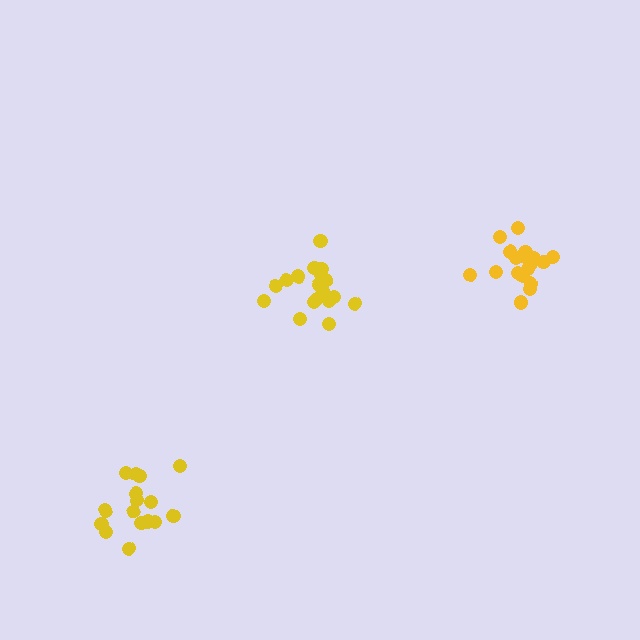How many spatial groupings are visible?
There are 3 spatial groupings.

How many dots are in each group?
Group 1: 18 dots, Group 2: 16 dots, Group 3: 18 dots (52 total).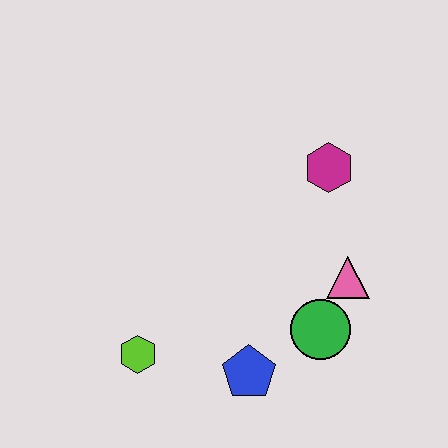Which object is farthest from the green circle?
The lime hexagon is farthest from the green circle.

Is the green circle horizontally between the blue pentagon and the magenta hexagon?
Yes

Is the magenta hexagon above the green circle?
Yes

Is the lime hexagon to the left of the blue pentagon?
Yes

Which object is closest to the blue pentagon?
The green circle is closest to the blue pentagon.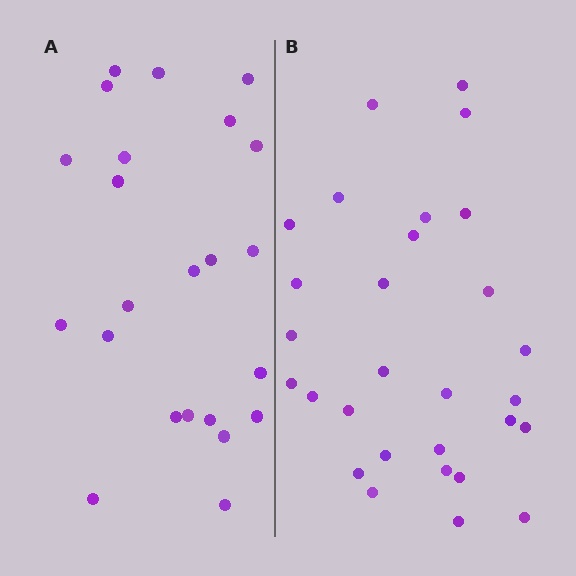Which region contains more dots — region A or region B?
Region B (the right region) has more dots.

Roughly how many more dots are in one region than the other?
Region B has about 6 more dots than region A.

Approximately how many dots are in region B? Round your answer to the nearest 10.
About 30 dots. (The exact count is 29, which rounds to 30.)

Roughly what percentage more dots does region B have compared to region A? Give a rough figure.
About 25% more.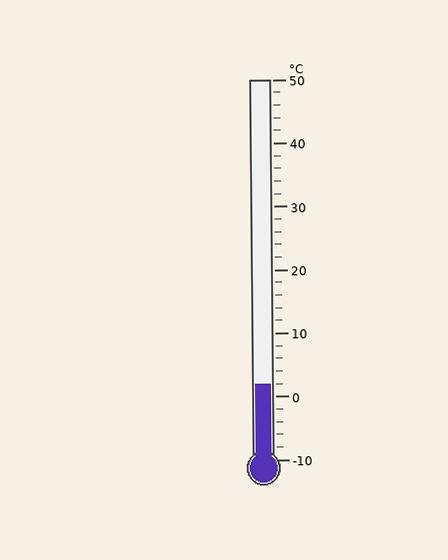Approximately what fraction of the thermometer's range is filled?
The thermometer is filled to approximately 20% of its range.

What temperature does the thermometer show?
The thermometer shows approximately 2°C.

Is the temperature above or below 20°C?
The temperature is below 20°C.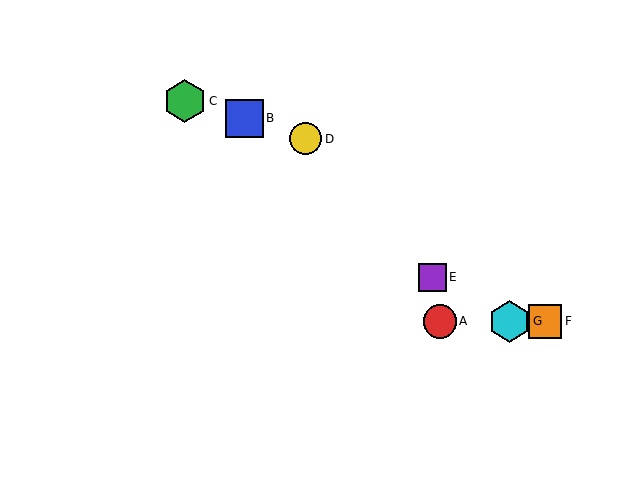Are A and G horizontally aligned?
Yes, both are at y≈321.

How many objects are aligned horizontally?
3 objects (A, F, G) are aligned horizontally.